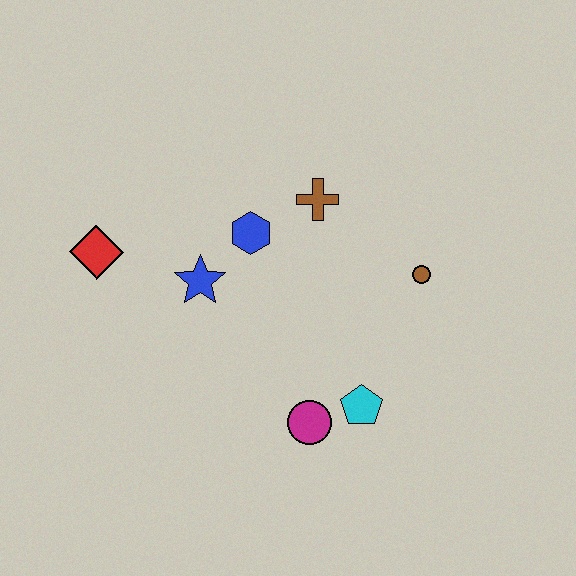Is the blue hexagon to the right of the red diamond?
Yes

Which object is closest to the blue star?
The blue hexagon is closest to the blue star.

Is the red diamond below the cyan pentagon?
No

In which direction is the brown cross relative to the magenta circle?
The brown cross is above the magenta circle.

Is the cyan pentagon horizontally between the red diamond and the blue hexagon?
No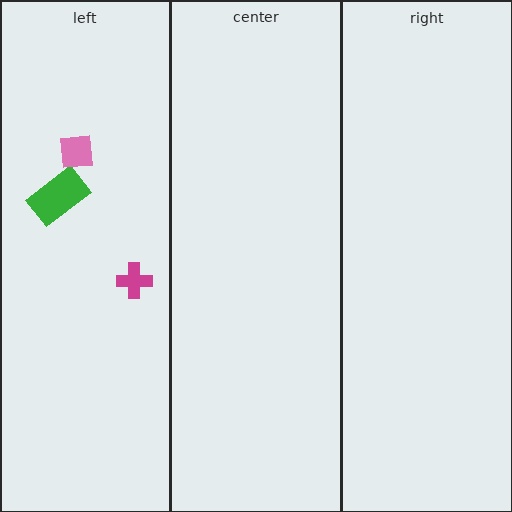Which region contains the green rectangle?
The left region.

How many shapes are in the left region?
3.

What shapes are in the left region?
The magenta cross, the green rectangle, the pink square.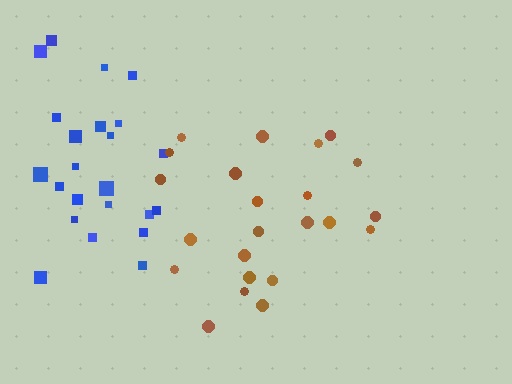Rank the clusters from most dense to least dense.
blue, brown.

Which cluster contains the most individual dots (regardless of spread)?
Blue (23).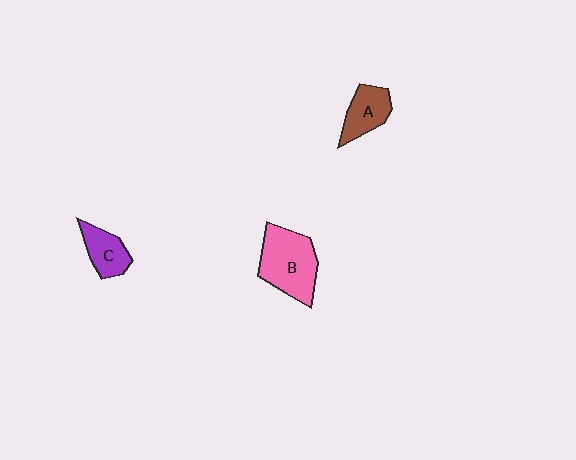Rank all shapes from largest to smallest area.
From largest to smallest: B (pink), A (brown), C (purple).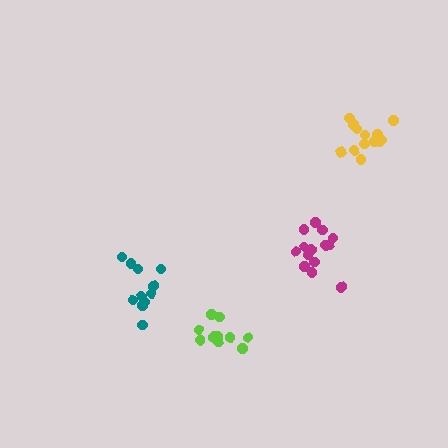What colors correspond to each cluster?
The clusters are colored: teal, yellow, lime, magenta.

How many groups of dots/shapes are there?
There are 4 groups.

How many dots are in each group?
Group 1: 11 dots, Group 2: 13 dots, Group 3: 12 dots, Group 4: 14 dots (50 total).